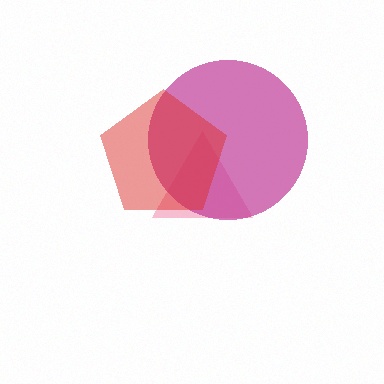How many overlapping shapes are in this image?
There are 3 overlapping shapes in the image.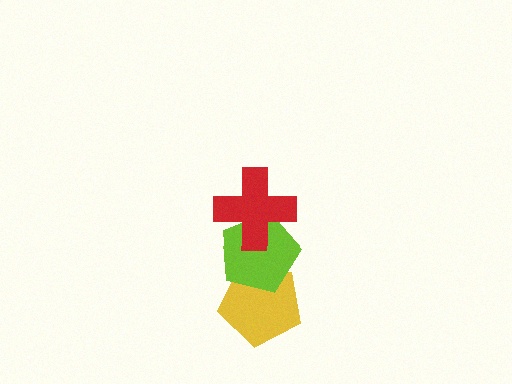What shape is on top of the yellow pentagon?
The lime pentagon is on top of the yellow pentagon.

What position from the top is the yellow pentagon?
The yellow pentagon is 3rd from the top.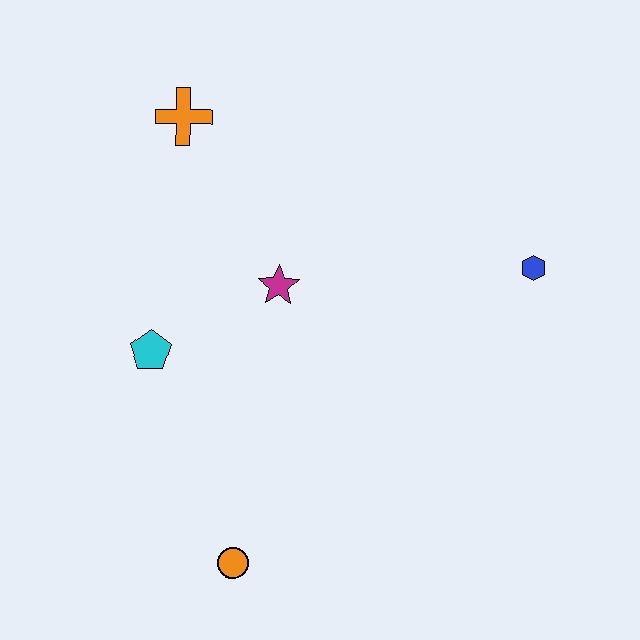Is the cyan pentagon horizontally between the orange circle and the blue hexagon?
No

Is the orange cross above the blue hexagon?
Yes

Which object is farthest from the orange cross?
The orange circle is farthest from the orange cross.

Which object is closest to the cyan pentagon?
The magenta star is closest to the cyan pentagon.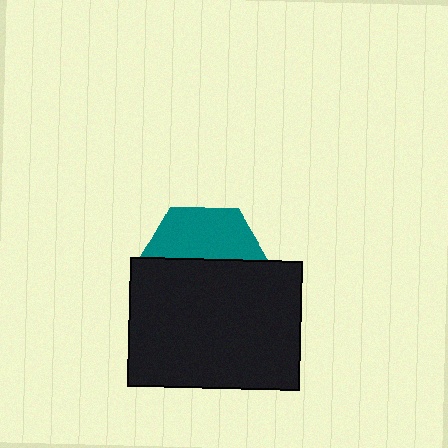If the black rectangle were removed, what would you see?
You would see the complete teal hexagon.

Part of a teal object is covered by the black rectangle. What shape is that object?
It is a hexagon.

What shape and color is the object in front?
The object in front is a black rectangle.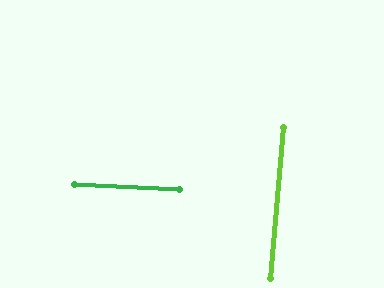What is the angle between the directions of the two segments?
Approximately 88 degrees.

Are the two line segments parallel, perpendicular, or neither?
Perpendicular — they meet at approximately 88°.